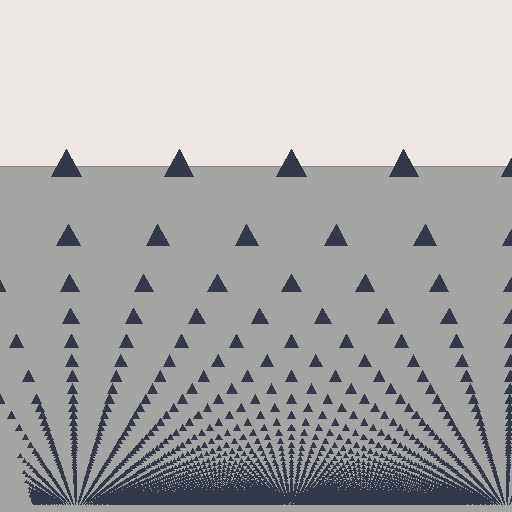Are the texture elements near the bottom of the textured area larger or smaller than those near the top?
Smaller. The gradient is inverted — elements near the bottom are smaller and denser.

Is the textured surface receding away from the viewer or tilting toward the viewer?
The surface appears to tilt toward the viewer. Texture elements get larger and sparser toward the top.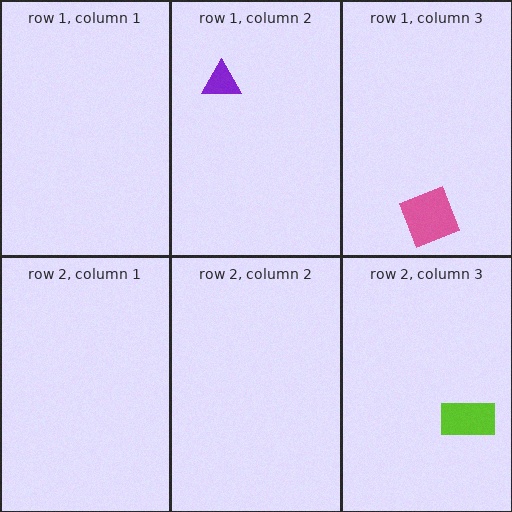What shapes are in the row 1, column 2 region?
The purple triangle.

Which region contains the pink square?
The row 1, column 3 region.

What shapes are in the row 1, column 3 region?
The pink square.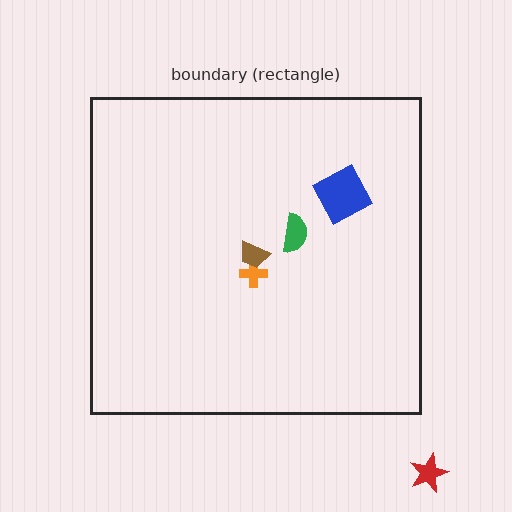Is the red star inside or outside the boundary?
Outside.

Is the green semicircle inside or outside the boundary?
Inside.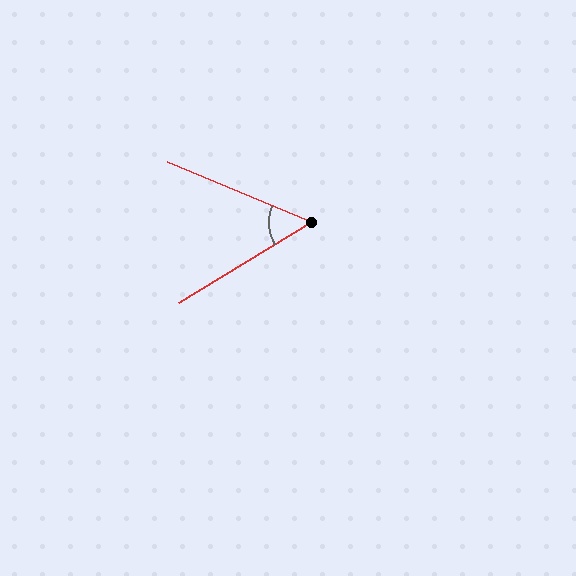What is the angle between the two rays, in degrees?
Approximately 54 degrees.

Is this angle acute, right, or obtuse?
It is acute.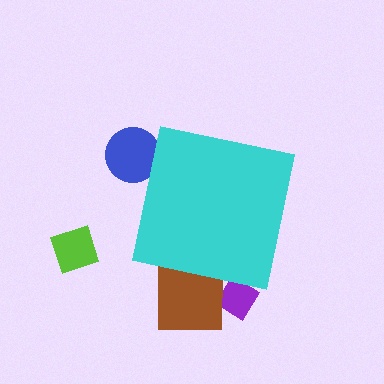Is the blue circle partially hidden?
Yes, the blue circle is partially hidden behind the cyan square.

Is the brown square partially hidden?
Yes, the brown square is partially hidden behind the cyan square.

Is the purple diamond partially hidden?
Yes, the purple diamond is partially hidden behind the cyan square.